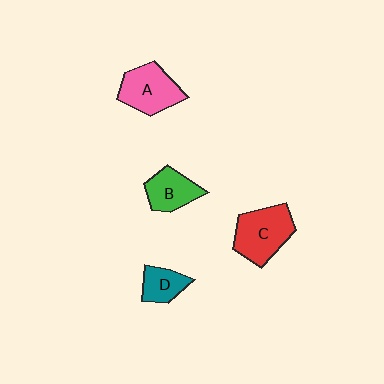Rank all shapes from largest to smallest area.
From largest to smallest: C (red), A (pink), B (green), D (teal).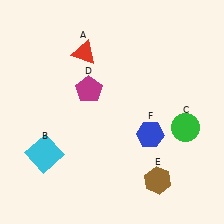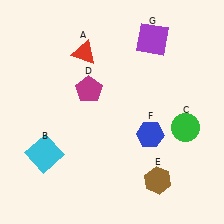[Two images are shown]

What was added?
A purple square (G) was added in Image 2.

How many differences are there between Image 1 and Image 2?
There is 1 difference between the two images.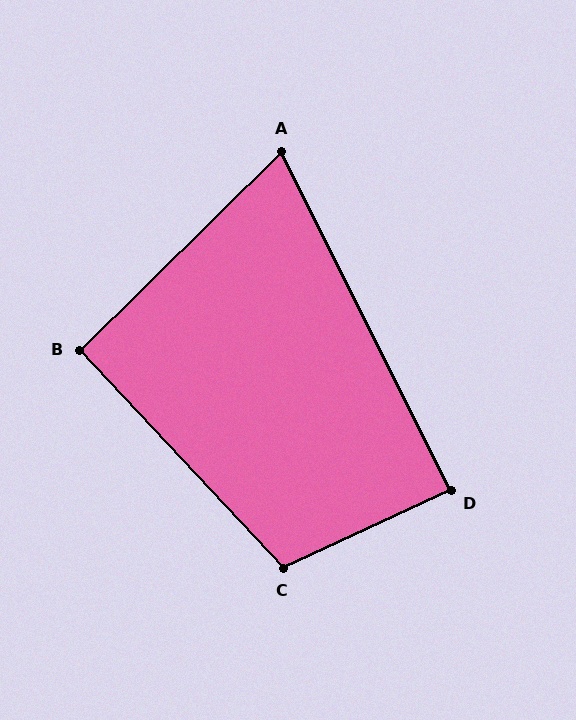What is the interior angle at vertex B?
Approximately 92 degrees (approximately right).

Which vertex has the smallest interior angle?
A, at approximately 72 degrees.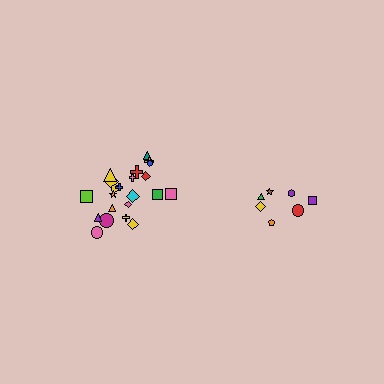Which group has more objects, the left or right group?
The left group.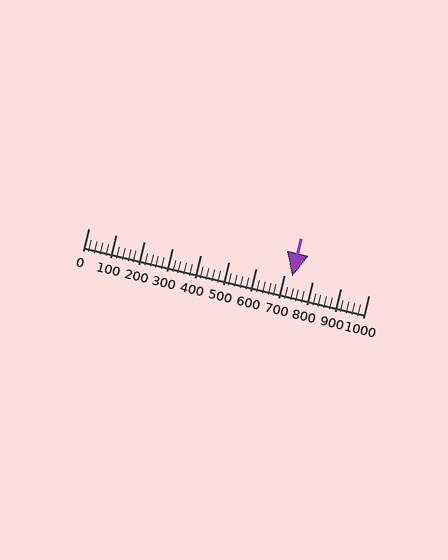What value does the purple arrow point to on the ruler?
The purple arrow points to approximately 726.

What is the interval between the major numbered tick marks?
The major tick marks are spaced 100 units apart.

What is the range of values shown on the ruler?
The ruler shows values from 0 to 1000.